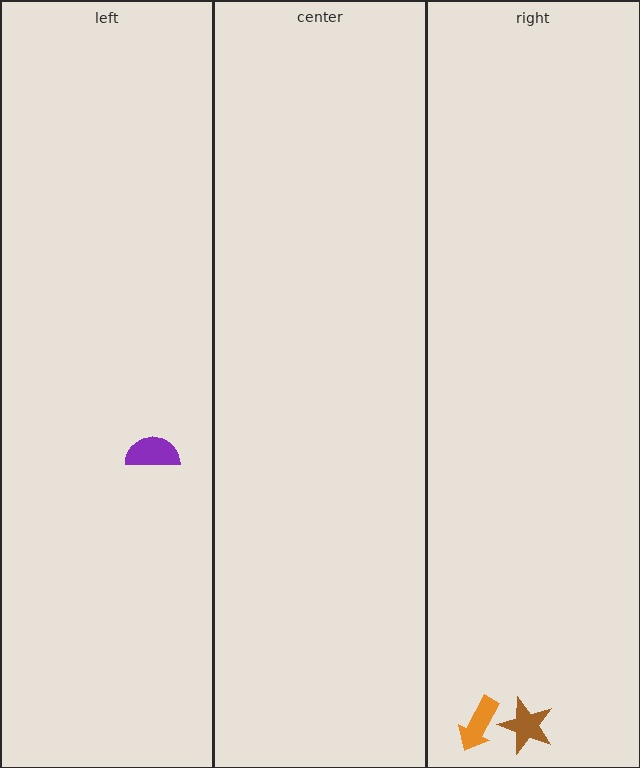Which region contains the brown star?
The right region.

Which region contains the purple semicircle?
The left region.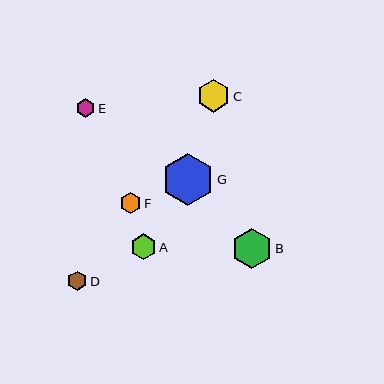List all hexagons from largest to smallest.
From largest to smallest: G, B, C, A, F, D, E.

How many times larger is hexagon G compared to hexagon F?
Hexagon G is approximately 2.5 times the size of hexagon F.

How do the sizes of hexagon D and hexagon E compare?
Hexagon D and hexagon E are approximately the same size.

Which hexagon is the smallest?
Hexagon E is the smallest with a size of approximately 19 pixels.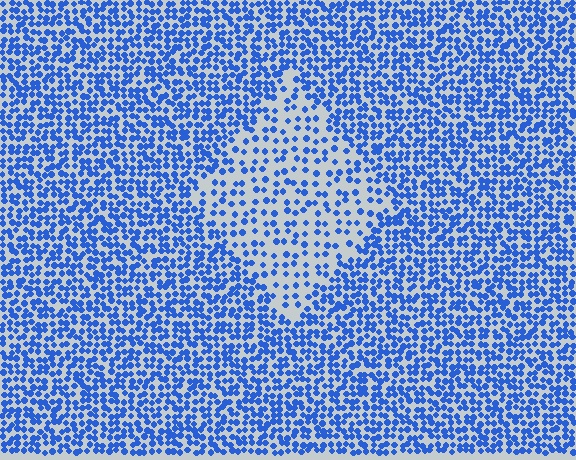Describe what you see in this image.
The image contains small blue elements arranged at two different densities. A diamond-shaped region is visible where the elements are less densely packed than the surrounding area.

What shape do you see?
I see a diamond.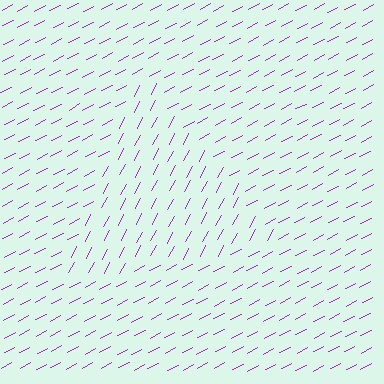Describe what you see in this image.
The image is filled with small purple line segments. A triangle region in the image has lines oriented differently from the surrounding lines, creating a visible texture boundary.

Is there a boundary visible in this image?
Yes, there is a texture boundary formed by a change in line orientation.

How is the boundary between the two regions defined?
The boundary is defined purely by a change in line orientation (approximately 34 degrees difference). All lines are the same color and thickness.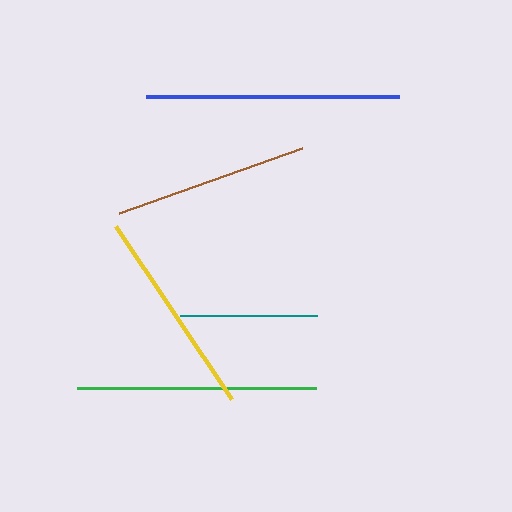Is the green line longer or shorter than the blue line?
The blue line is longer than the green line.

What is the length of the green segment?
The green segment is approximately 239 pixels long.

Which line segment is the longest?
The blue line is the longest at approximately 253 pixels.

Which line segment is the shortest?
The teal line is the shortest at approximately 137 pixels.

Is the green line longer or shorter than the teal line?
The green line is longer than the teal line.